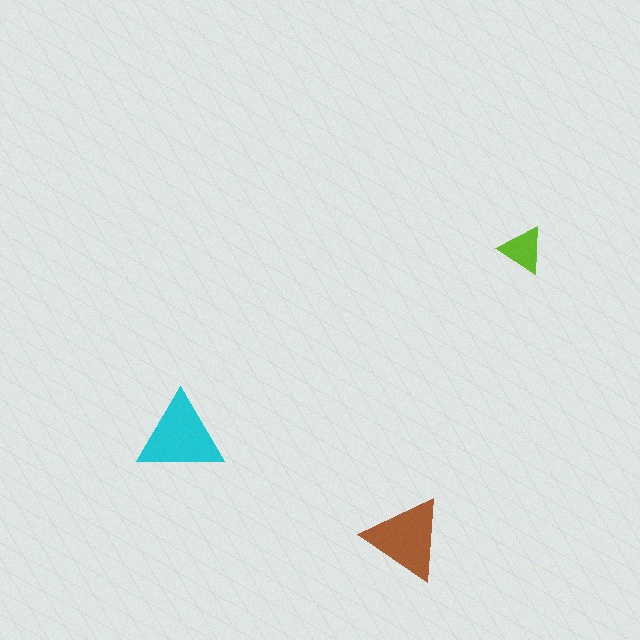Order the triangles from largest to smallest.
the cyan one, the brown one, the lime one.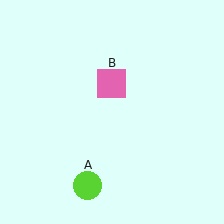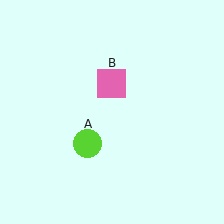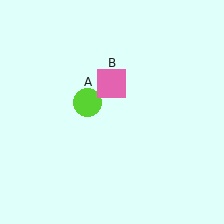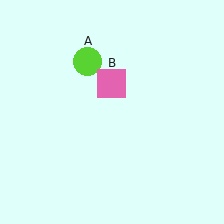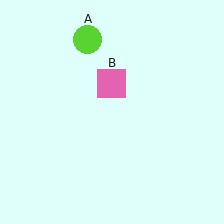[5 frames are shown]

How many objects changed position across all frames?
1 object changed position: lime circle (object A).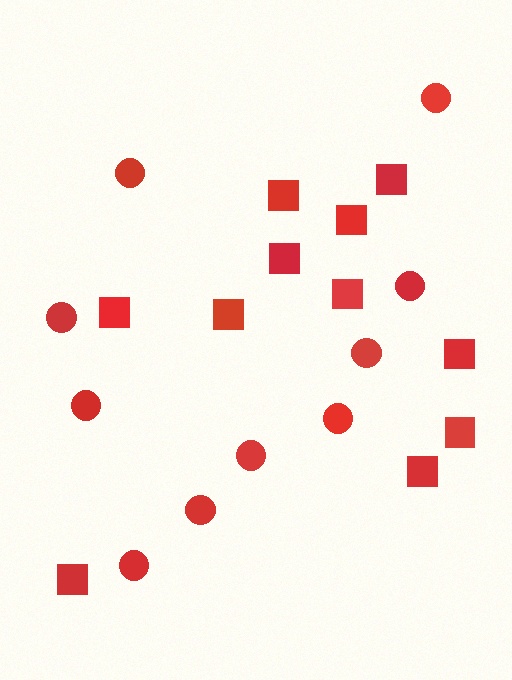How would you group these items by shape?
There are 2 groups: one group of squares (11) and one group of circles (10).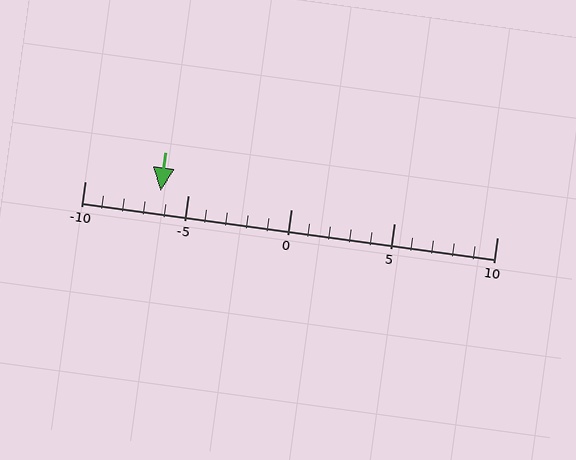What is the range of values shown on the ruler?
The ruler shows values from -10 to 10.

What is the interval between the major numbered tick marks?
The major tick marks are spaced 5 units apart.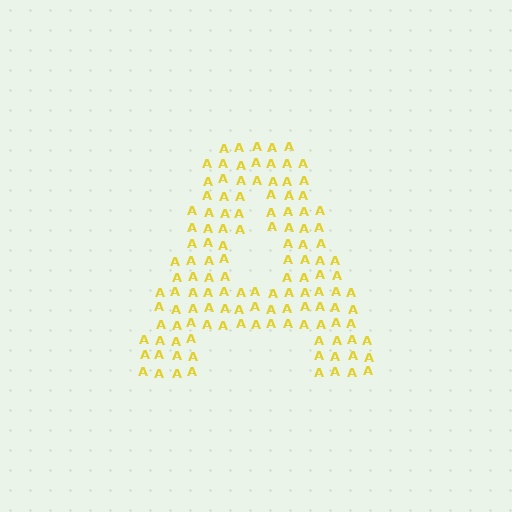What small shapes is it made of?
It is made of small letter A's.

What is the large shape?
The large shape is the letter A.